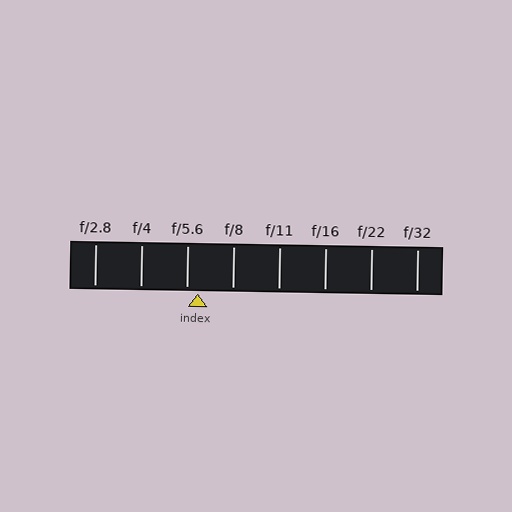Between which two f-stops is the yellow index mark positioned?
The index mark is between f/5.6 and f/8.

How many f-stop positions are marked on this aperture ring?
There are 8 f-stop positions marked.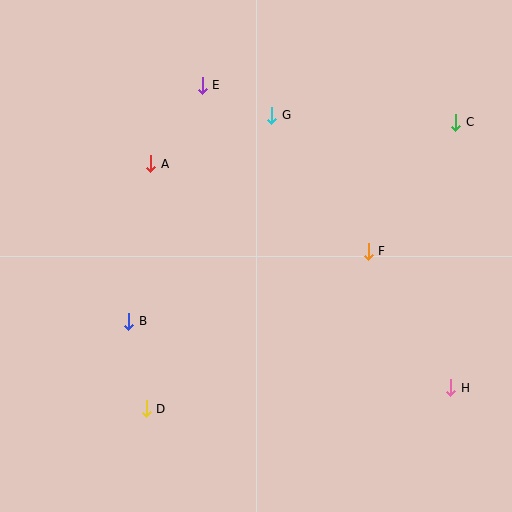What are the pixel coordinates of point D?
Point D is at (146, 409).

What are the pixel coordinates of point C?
Point C is at (456, 122).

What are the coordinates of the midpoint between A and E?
The midpoint between A and E is at (176, 125).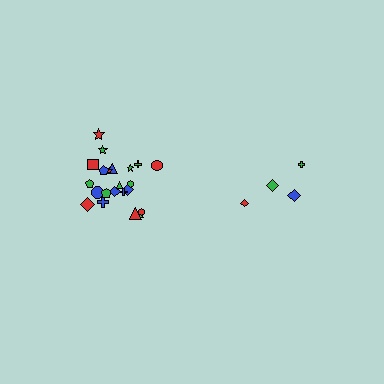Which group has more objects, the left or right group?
The left group.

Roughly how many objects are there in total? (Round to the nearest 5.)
Roughly 25 objects in total.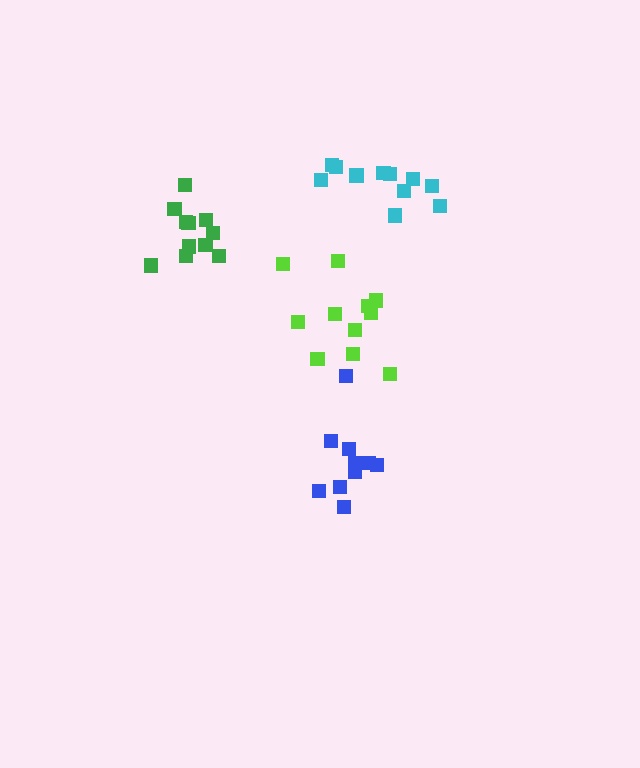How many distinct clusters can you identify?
There are 4 distinct clusters.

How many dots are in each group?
Group 1: 10 dots, Group 2: 11 dots, Group 3: 11 dots, Group 4: 11 dots (43 total).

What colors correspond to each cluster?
The clusters are colored: blue, green, cyan, lime.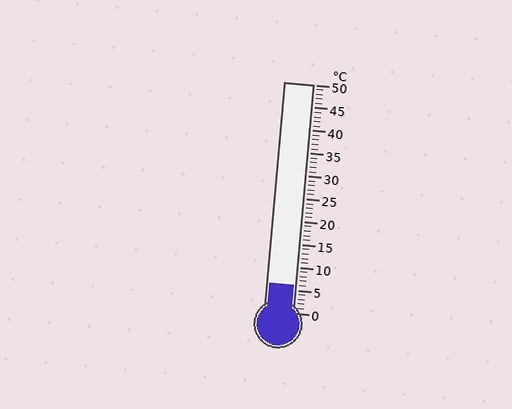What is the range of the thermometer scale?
The thermometer scale ranges from 0°C to 50°C.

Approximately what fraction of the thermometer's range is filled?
The thermometer is filled to approximately 10% of its range.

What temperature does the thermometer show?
The thermometer shows approximately 6°C.